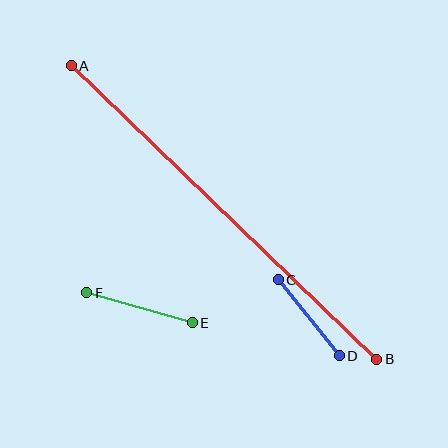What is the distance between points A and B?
The distance is approximately 424 pixels.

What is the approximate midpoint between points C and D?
The midpoint is at approximately (309, 318) pixels.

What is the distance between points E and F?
The distance is approximately 110 pixels.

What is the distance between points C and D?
The distance is approximately 97 pixels.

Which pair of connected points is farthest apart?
Points A and B are farthest apart.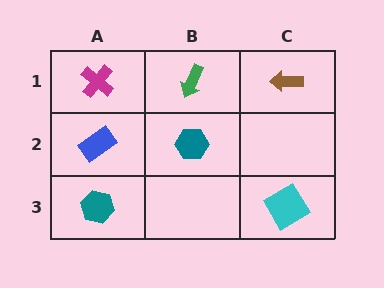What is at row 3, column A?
A teal hexagon.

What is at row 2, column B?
A teal hexagon.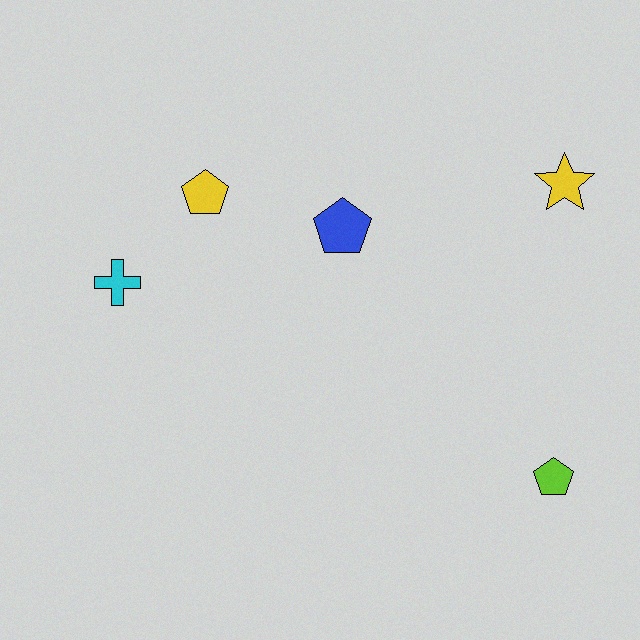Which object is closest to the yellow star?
The blue pentagon is closest to the yellow star.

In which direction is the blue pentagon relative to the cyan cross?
The blue pentagon is to the right of the cyan cross.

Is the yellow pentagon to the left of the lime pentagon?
Yes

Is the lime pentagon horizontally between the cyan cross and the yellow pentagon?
No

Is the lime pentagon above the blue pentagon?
No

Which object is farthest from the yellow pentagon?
The lime pentagon is farthest from the yellow pentagon.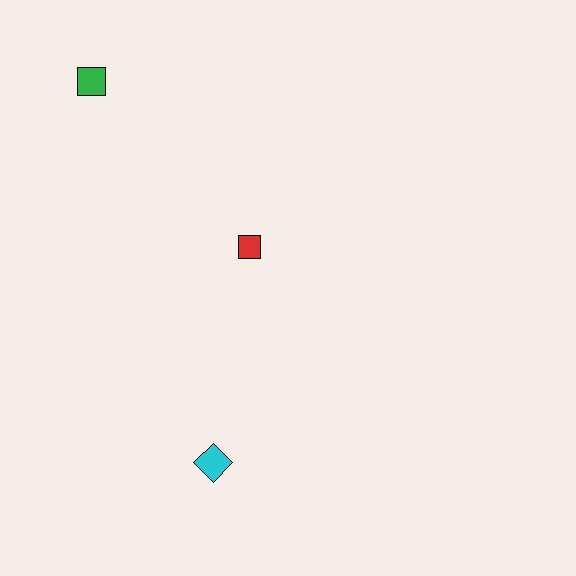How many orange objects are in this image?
There are no orange objects.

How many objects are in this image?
There are 3 objects.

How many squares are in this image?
There are 2 squares.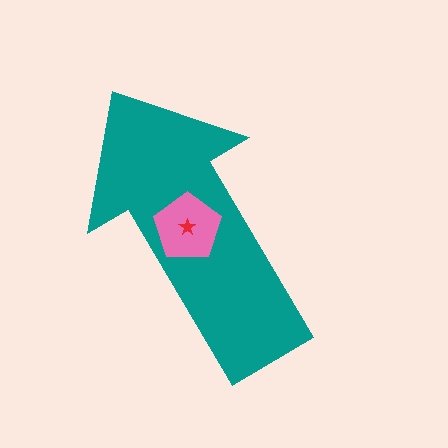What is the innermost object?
The red star.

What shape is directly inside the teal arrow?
The pink pentagon.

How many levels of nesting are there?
3.